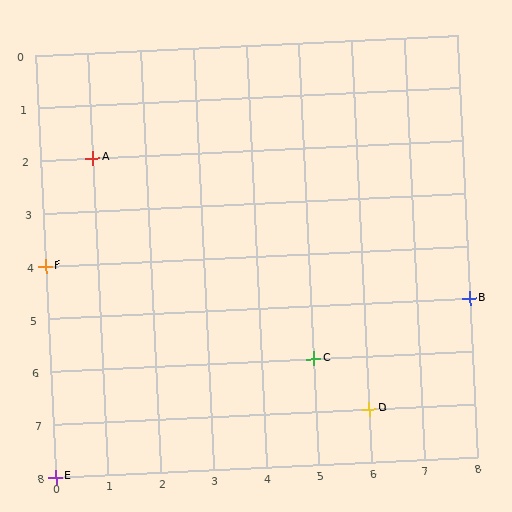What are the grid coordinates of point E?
Point E is at grid coordinates (0, 8).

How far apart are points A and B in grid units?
Points A and B are 7 columns and 3 rows apart (about 7.6 grid units diagonally).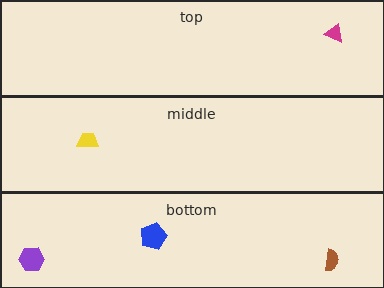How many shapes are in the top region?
1.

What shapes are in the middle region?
The yellow trapezoid.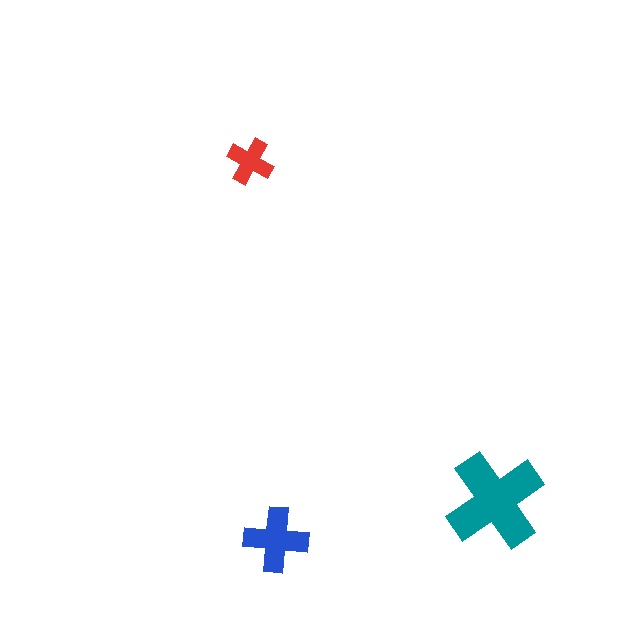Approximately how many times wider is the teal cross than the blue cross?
About 1.5 times wider.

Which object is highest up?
The red cross is topmost.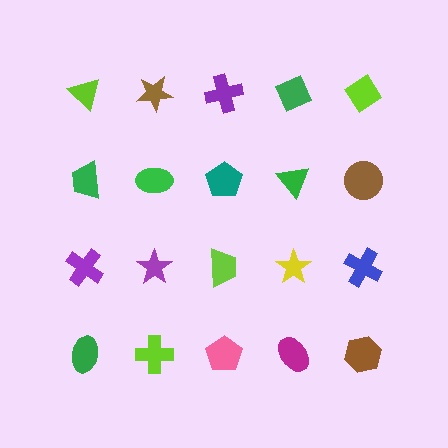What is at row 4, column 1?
A green ellipse.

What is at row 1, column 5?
A lime diamond.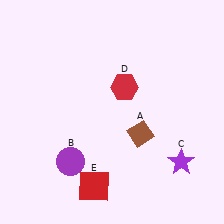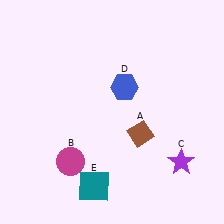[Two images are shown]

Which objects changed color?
B changed from purple to magenta. D changed from red to blue. E changed from red to teal.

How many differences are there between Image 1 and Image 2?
There are 3 differences between the two images.